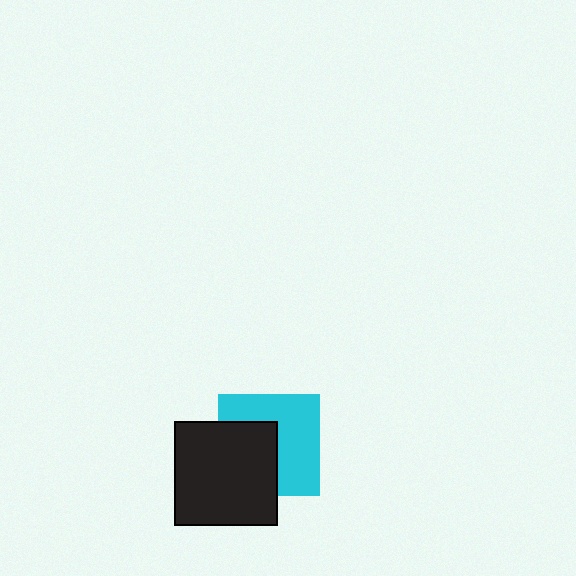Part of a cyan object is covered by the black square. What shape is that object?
It is a square.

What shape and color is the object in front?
The object in front is a black square.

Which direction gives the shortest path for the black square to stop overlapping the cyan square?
Moving toward the lower-left gives the shortest separation.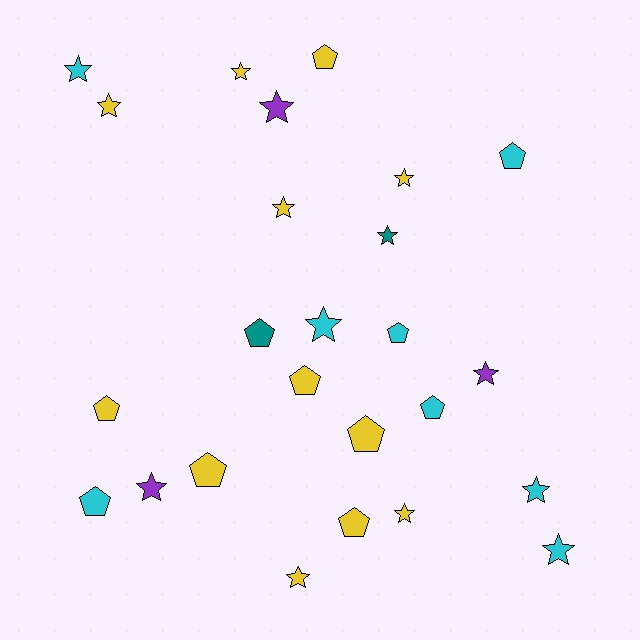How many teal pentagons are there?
There is 1 teal pentagon.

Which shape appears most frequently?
Star, with 14 objects.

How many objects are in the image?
There are 25 objects.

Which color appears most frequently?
Yellow, with 12 objects.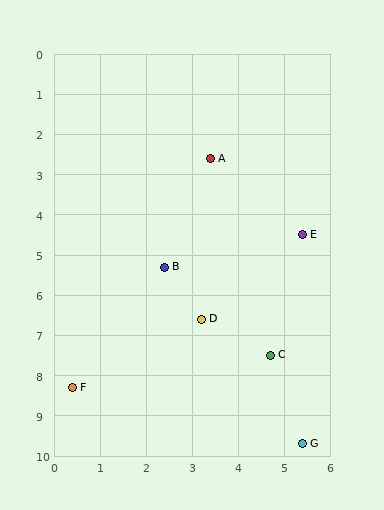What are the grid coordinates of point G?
Point G is at approximately (5.4, 9.7).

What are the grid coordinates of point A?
Point A is at approximately (3.4, 2.6).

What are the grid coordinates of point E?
Point E is at approximately (5.4, 4.5).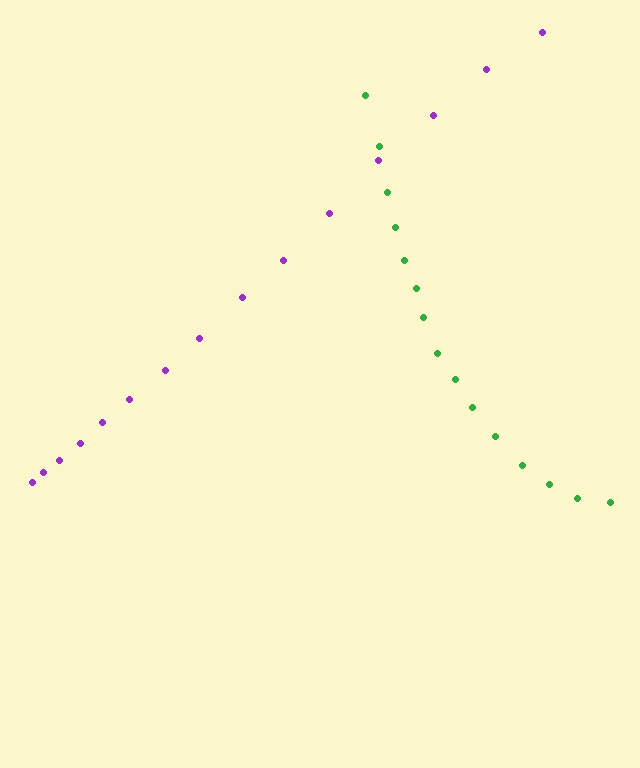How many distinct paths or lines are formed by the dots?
There are 2 distinct paths.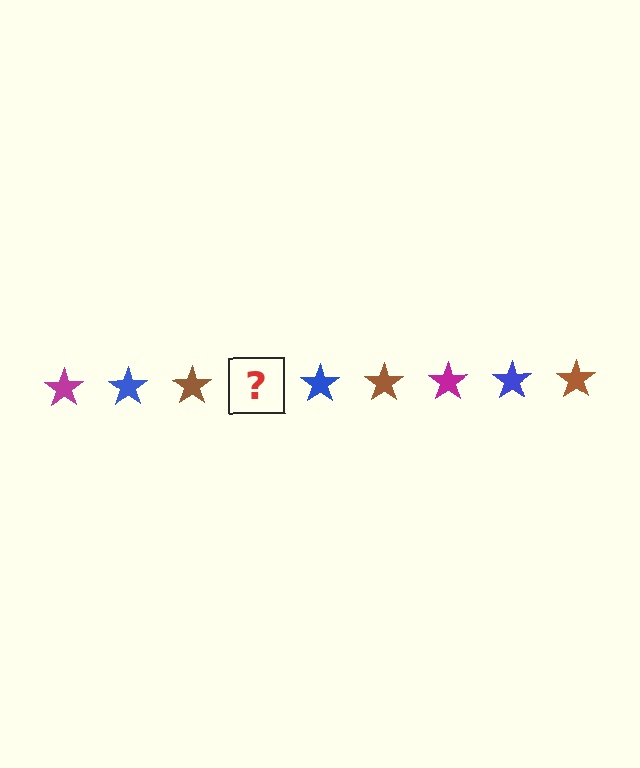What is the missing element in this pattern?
The missing element is a magenta star.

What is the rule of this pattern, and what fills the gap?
The rule is that the pattern cycles through magenta, blue, brown stars. The gap should be filled with a magenta star.